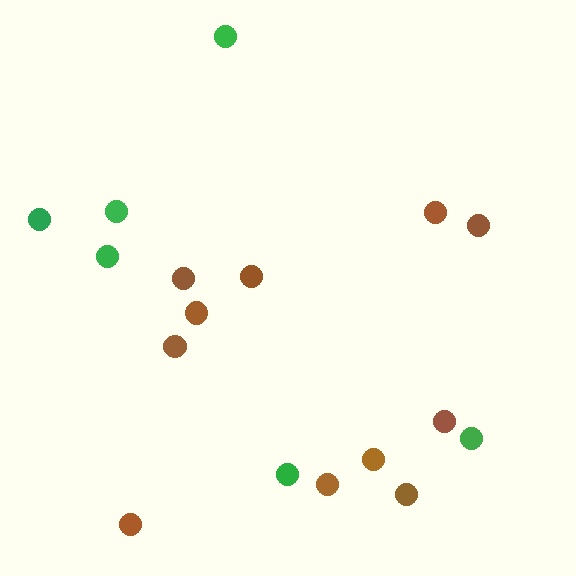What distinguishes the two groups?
There are 2 groups: one group of green circles (6) and one group of brown circles (11).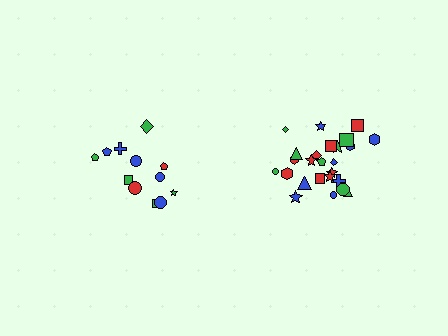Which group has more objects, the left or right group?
The right group.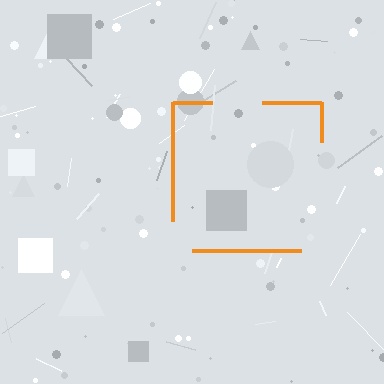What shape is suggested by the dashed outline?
The dashed outline suggests a square.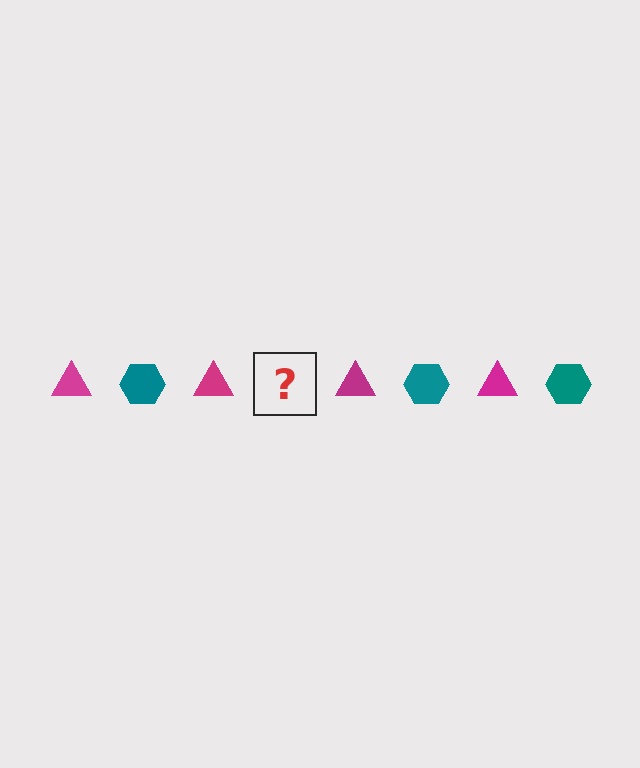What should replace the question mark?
The question mark should be replaced with a teal hexagon.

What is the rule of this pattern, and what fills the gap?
The rule is that the pattern alternates between magenta triangle and teal hexagon. The gap should be filled with a teal hexagon.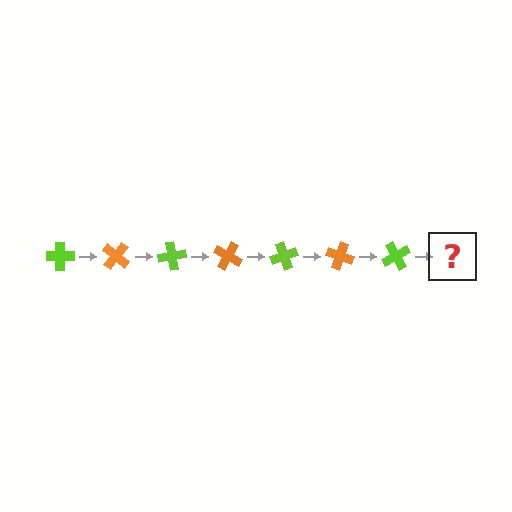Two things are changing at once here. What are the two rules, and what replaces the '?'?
The two rules are that it rotates 40 degrees each step and the color cycles through lime and orange. The '?' should be an orange cross, rotated 280 degrees from the start.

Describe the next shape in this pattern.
It should be an orange cross, rotated 280 degrees from the start.